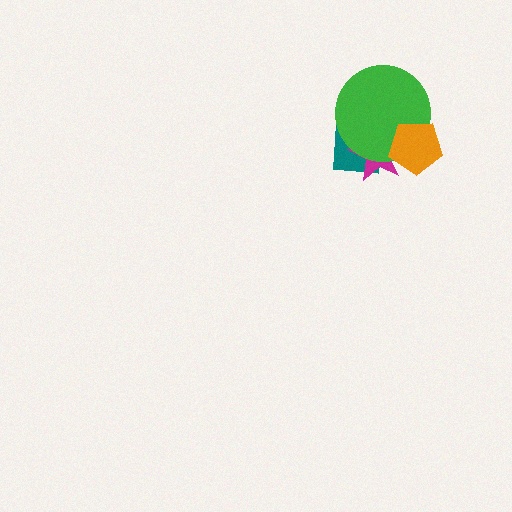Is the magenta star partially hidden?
Yes, it is partially covered by another shape.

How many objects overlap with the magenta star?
3 objects overlap with the magenta star.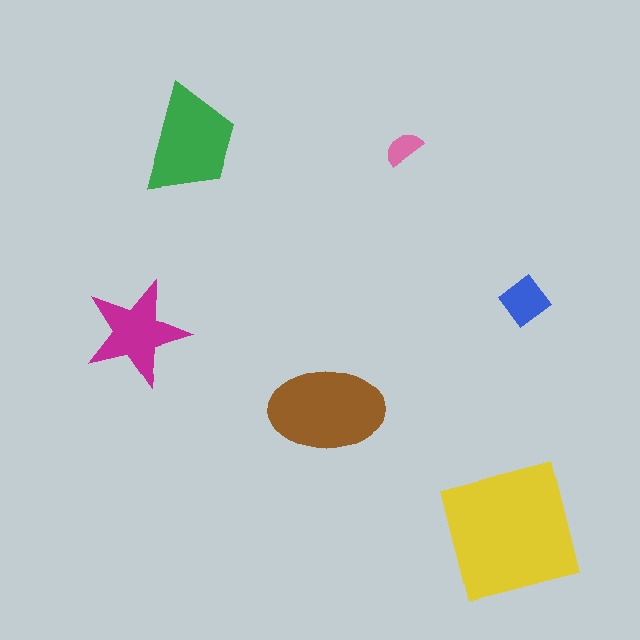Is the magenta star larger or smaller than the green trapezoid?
Smaller.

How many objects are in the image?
There are 6 objects in the image.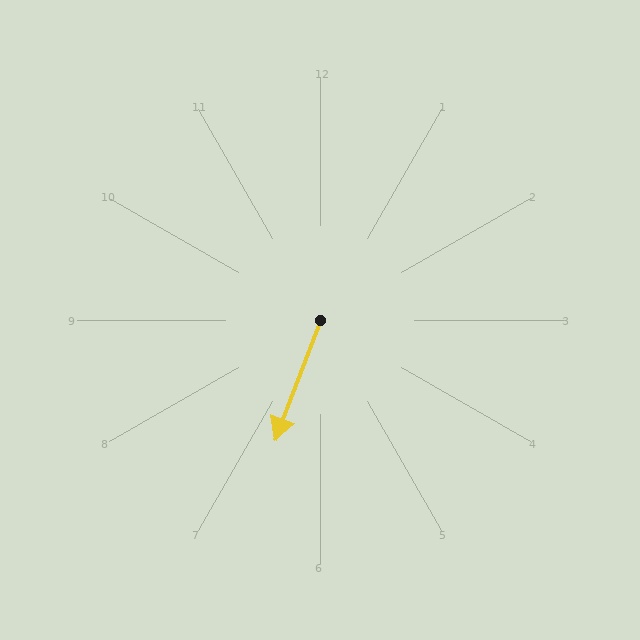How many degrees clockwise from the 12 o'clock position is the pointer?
Approximately 201 degrees.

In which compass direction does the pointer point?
South.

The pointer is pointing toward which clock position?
Roughly 7 o'clock.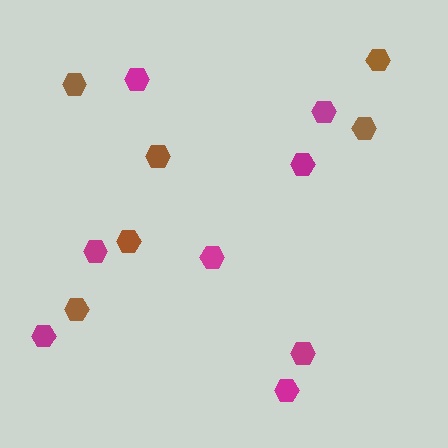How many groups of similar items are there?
There are 2 groups: one group of magenta hexagons (8) and one group of brown hexagons (6).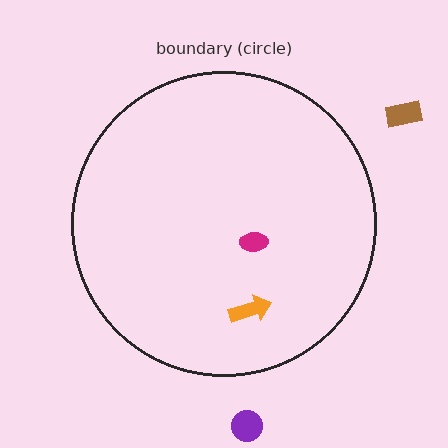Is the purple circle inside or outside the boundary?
Outside.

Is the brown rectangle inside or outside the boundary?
Outside.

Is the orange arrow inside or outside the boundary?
Inside.